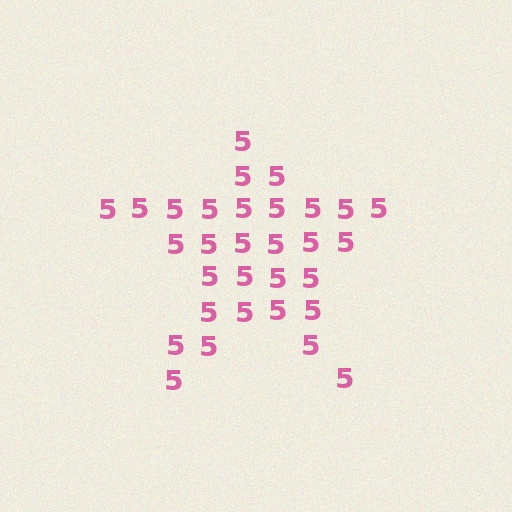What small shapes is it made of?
It is made of small digit 5's.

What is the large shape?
The large shape is a star.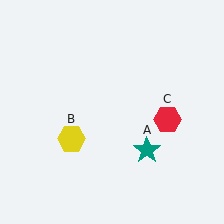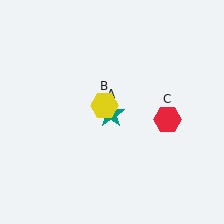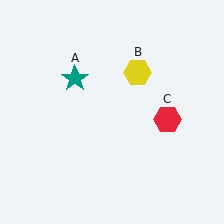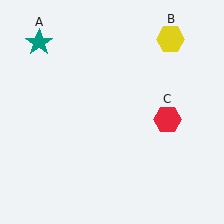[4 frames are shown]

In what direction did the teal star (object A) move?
The teal star (object A) moved up and to the left.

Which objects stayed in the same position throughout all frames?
Red hexagon (object C) remained stationary.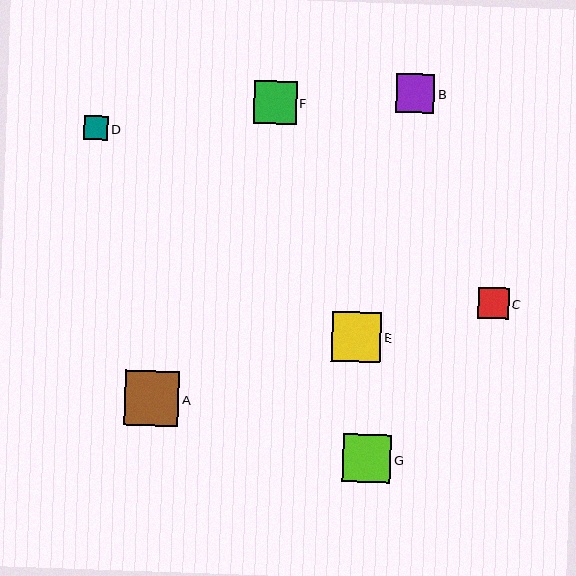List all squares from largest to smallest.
From largest to smallest: A, E, G, F, B, C, D.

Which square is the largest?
Square A is the largest with a size of approximately 55 pixels.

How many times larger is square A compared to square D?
Square A is approximately 2.2 times the size of square D.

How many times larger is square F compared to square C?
Square F is approximately 1.4 times the size of square C.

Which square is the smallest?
Square D is the smallest with a size of approximately 24 pixels.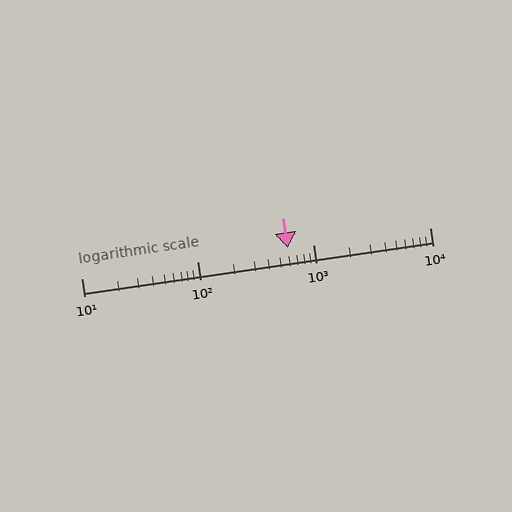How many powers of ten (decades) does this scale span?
The scale spans 3 decades, from 10 to 10000.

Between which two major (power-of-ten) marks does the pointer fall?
The pointer is between 100 and 1000.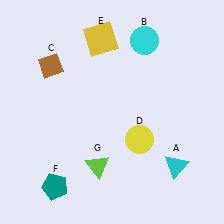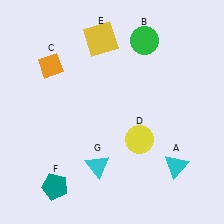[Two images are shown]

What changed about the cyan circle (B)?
In Image 1, B is cyan. In Image 2, it changed to green.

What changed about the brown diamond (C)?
In Image 1, C is brown. In Image 2, it changed to orange.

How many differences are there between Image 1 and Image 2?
There are 3 differences between the two images.